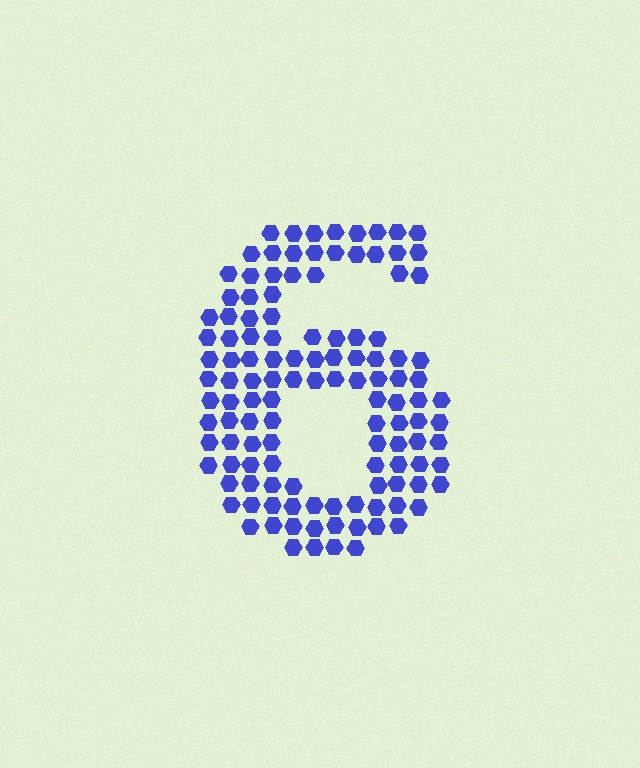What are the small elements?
The small elements are hexagons.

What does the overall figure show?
The overall figure shows the digit 6.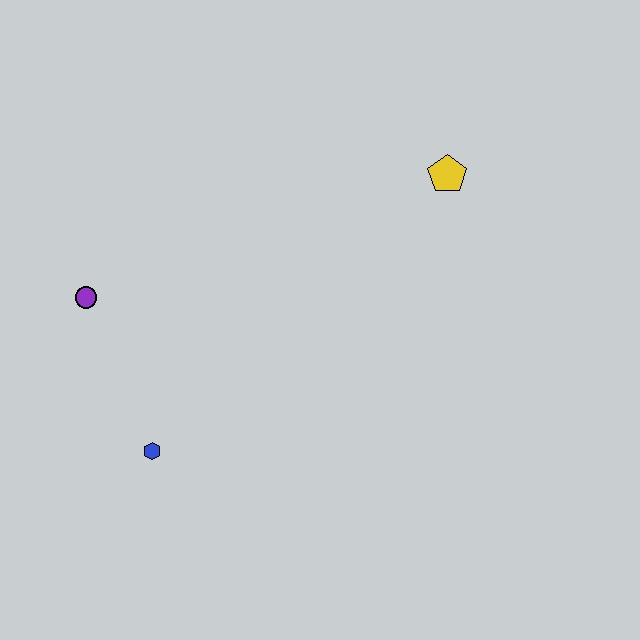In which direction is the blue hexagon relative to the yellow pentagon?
The blue hexagon is to the left of the yellow pentagon.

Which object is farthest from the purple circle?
The yellow pentagon is farthest from the purple circle.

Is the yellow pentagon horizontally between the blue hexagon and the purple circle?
No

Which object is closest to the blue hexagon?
The purple circle is closest to the blue hexagon.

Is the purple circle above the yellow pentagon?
No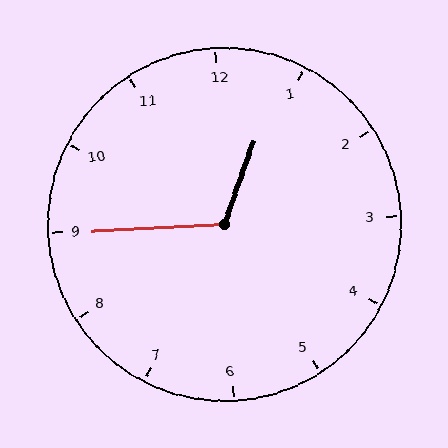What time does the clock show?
12:45.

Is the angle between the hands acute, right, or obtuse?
It is obtuse.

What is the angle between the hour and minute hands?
Approximately 112 degrees.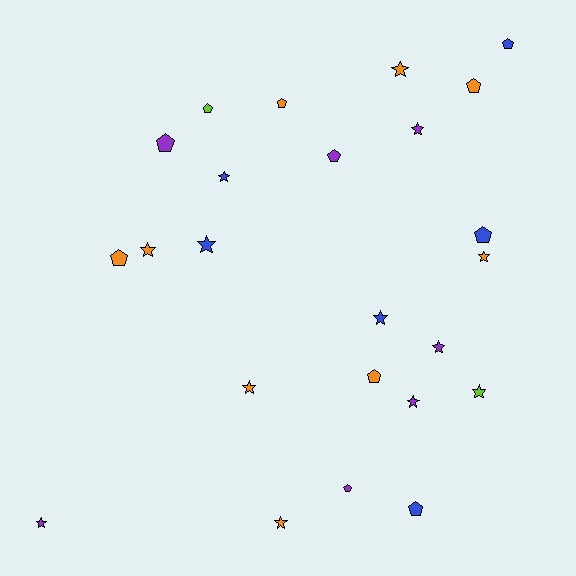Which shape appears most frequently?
Star, with 13 objects.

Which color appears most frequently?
Orange, with 9 objects.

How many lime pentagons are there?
There is 1 lime pentagon.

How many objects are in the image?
There are 24 objects.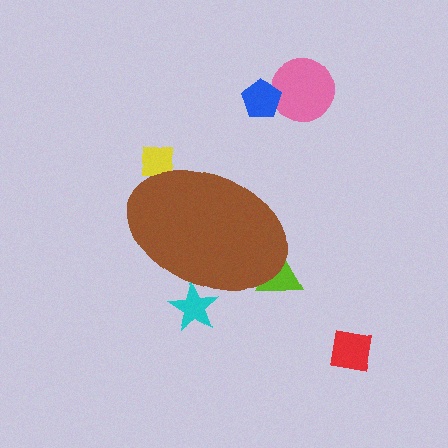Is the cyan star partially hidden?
Yes, the cyan star is partially hidden behind the brown ellipse.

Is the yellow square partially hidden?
Yes, the yellow square is partially hidden behind the brown ellipse.